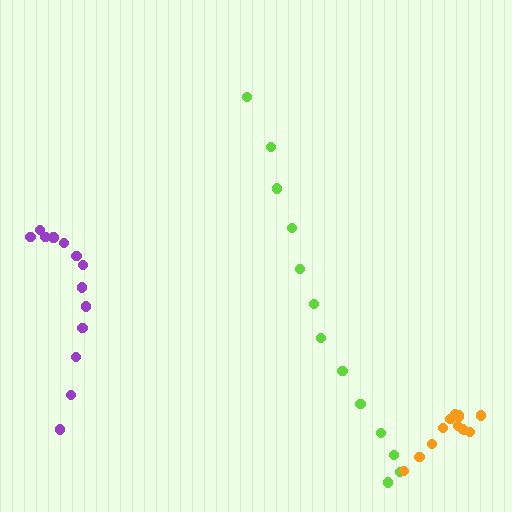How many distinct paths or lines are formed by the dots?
There are 3 distinct paths.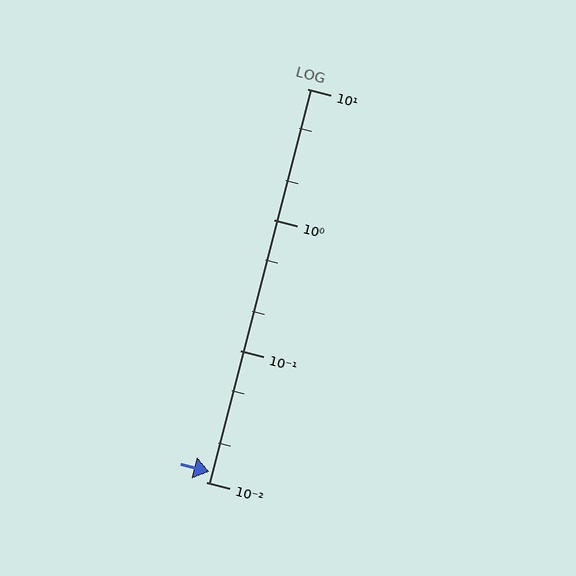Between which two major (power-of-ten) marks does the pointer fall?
The pointer is between 0.01 and 0.1.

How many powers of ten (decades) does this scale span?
The scale spans 3 decades, from 0.01 to 10.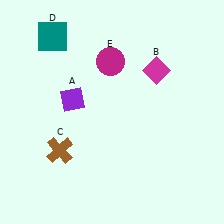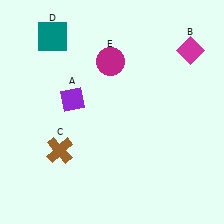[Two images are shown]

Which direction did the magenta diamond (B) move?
The magenta diamond (B) moved right.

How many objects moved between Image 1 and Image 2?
1 object moved between the two images.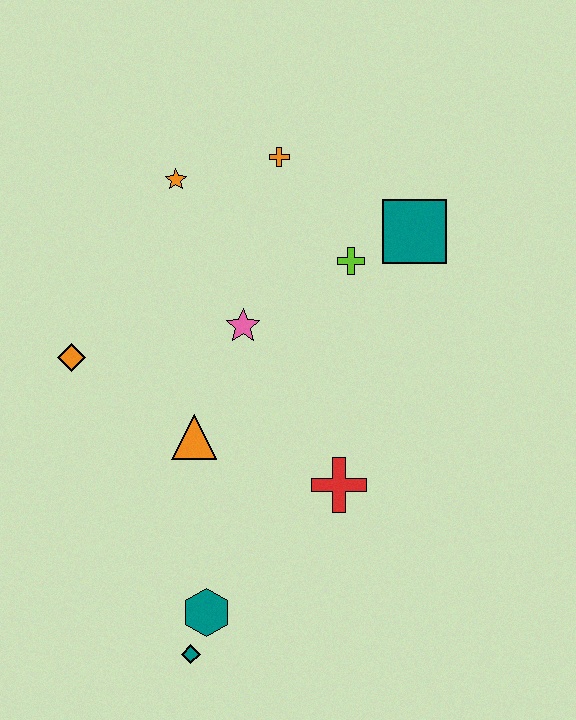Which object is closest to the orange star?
The orange cross is closest to the orange star.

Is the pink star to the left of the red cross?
Yes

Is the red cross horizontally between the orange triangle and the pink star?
No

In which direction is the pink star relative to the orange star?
The pink star is below the orange star.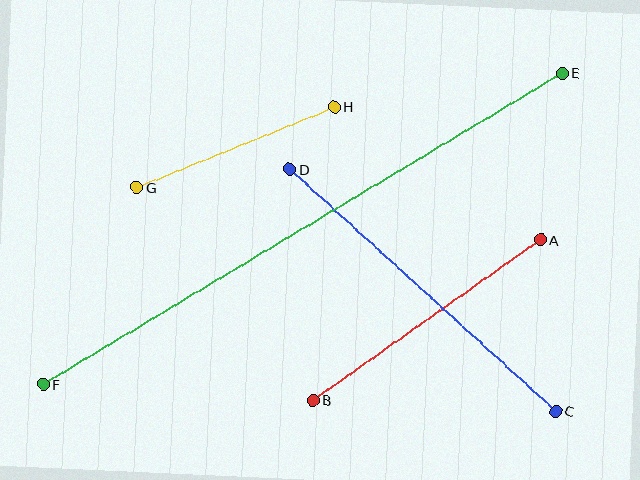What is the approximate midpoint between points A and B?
The midpoint is at approximately (427, 320) pixels.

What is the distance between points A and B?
The distance is approximately 278 pixels.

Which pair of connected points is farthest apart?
Points E and F are farthest apart.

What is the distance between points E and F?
The distance is approximately 605 pixels.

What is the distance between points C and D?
The distance is approximately 359 pixels.